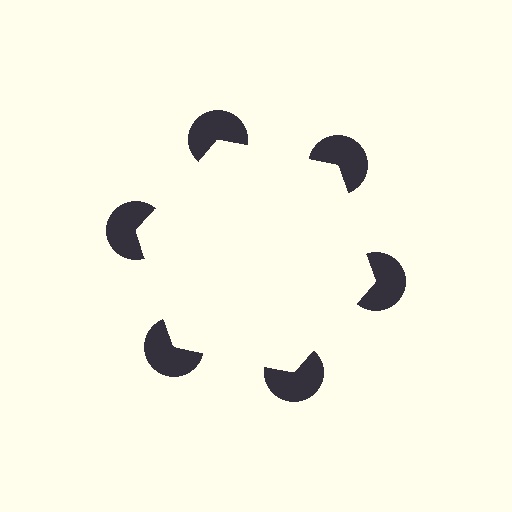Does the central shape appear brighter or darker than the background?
It typically appears slightly brighter than the background, even though no actual brightness change is drawn.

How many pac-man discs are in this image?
There are 6 — one at each vertex of the illusory hexagon.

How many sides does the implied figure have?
6 sides.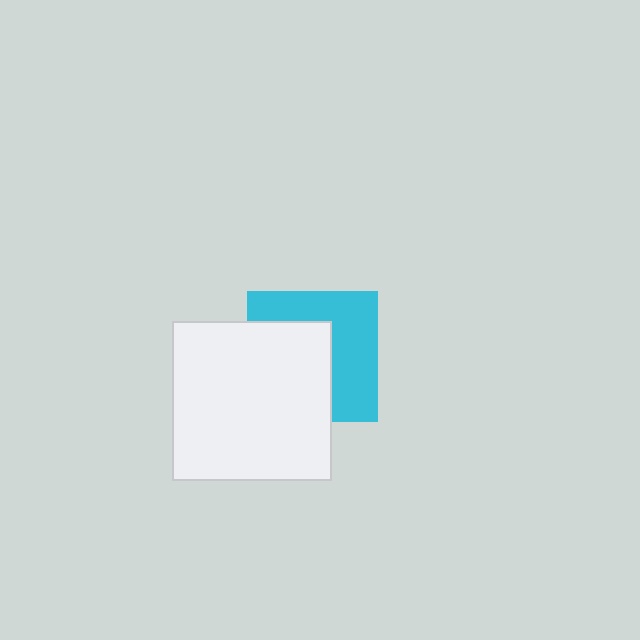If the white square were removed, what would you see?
You would see the complete cyan square.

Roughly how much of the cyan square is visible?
About half of it is visible (roughly 50%).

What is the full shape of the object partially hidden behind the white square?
The partially hidden object is a cyan square.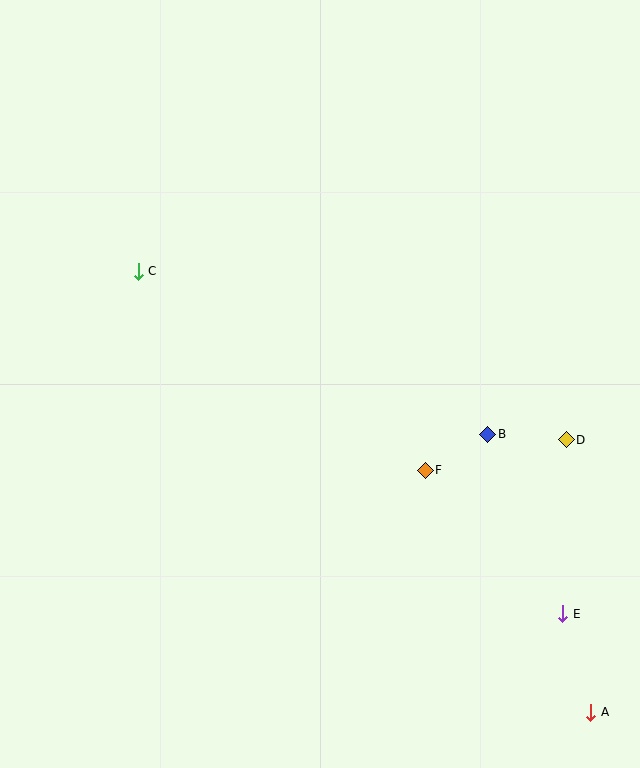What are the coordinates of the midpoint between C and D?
The midpoint between C and D is at (352, 355).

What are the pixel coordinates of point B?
Point B is at (488, 434).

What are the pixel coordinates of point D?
Point D is at (566, 440).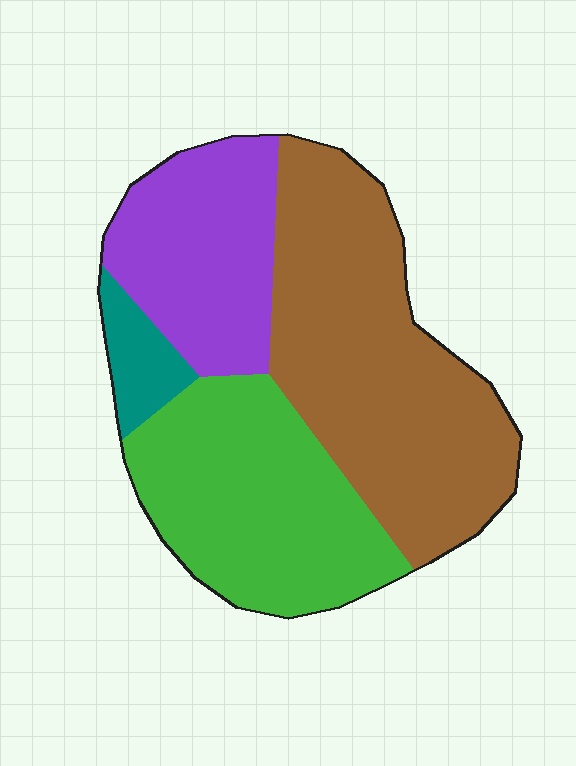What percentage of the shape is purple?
Purple covers around 20% of the shape.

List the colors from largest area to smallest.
From largest to smallest: brown, green, purple, teal.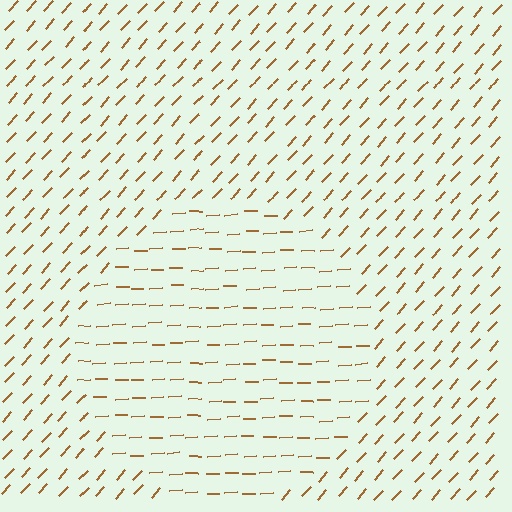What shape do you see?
I see a circle.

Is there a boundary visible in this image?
Yes, there is a texture boundary formed by a change in line orientation.